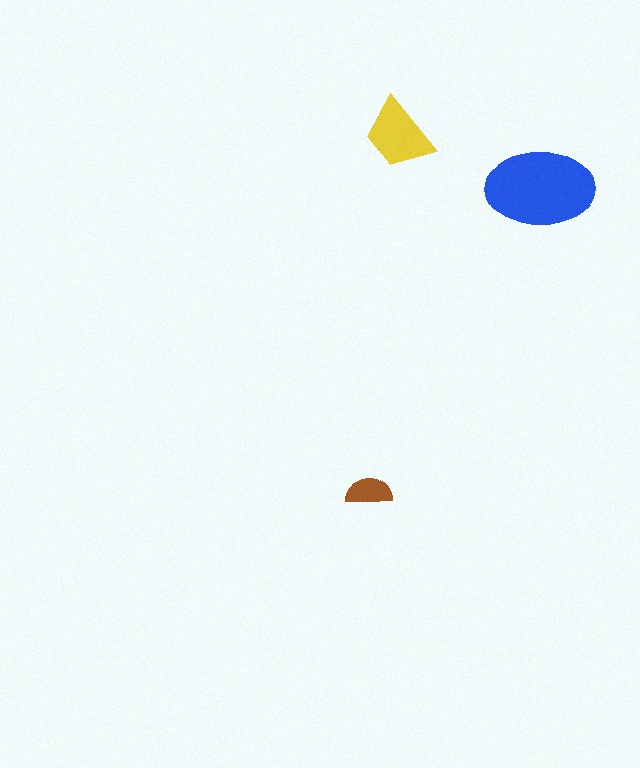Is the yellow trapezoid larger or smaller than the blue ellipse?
Smaller.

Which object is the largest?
The blue ellipse.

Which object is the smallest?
The brown semicircle.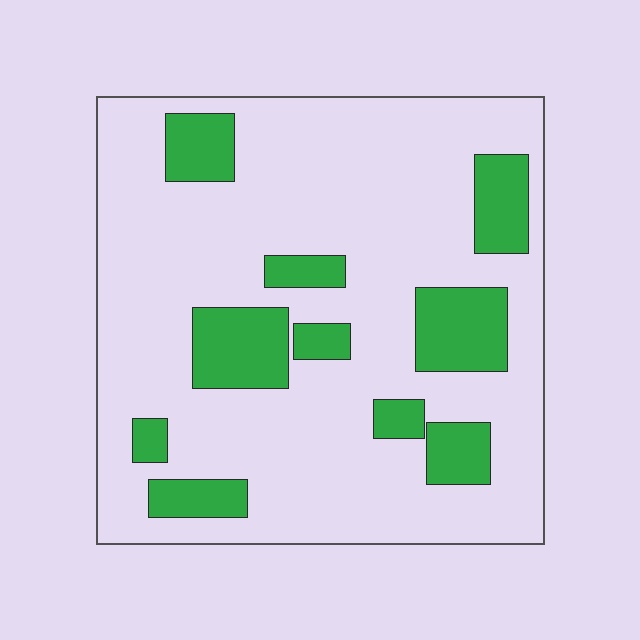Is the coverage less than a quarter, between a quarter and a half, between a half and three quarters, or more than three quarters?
Less than a quarter.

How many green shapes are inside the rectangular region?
10.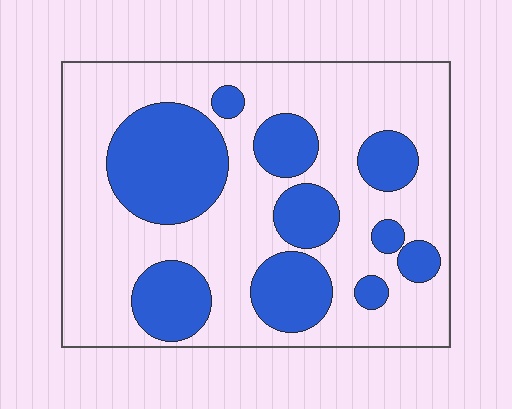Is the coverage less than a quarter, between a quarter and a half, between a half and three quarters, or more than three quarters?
Between a quarter and a half.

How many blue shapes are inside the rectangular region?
10.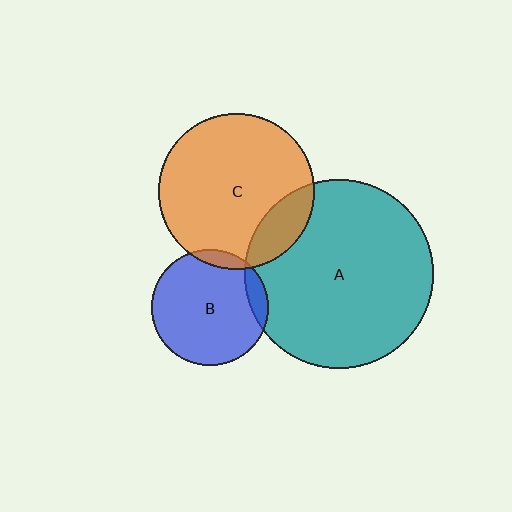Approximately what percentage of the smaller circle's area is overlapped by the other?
Approximately 10%.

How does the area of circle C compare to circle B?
Approximately 1.8 times.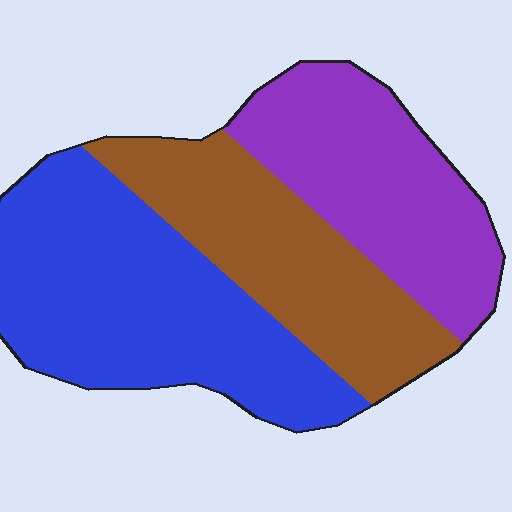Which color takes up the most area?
Blue, at roughly 40%.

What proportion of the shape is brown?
Brown covers around 30% of the shape.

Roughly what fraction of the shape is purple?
Purple takes up between a quarter and a half of the shape.